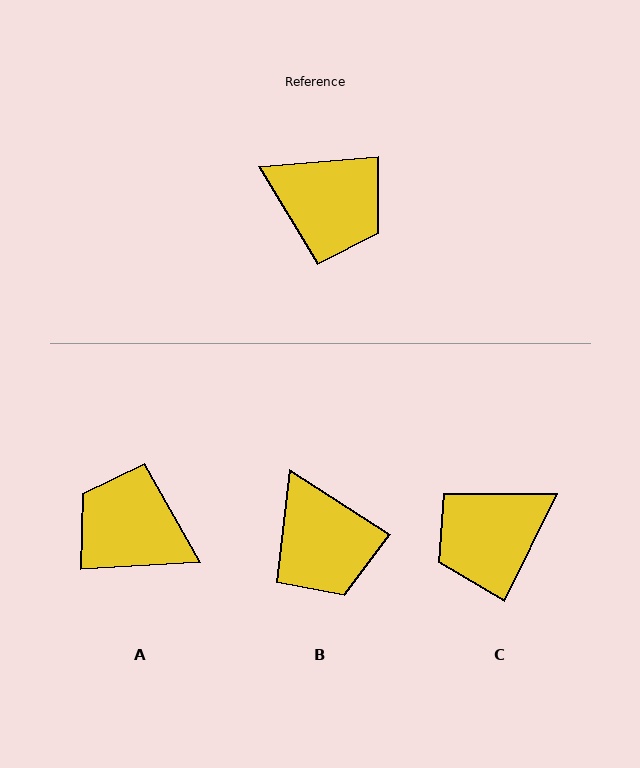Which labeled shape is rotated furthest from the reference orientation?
A, about 179 degrees away.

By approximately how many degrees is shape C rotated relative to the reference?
Approximately 121 degrees clockwise.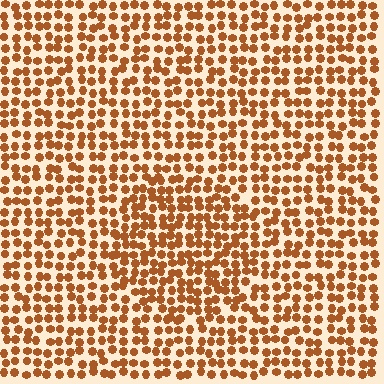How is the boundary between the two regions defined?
The boundary is defined by a change in element density (approximately 1.4x ratio). All elements are the same color, size, and shape.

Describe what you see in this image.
The image contains small brown elements arranged at two different densities. A circle-shaped region is visible where the elements are more densely packed than the surrounding area.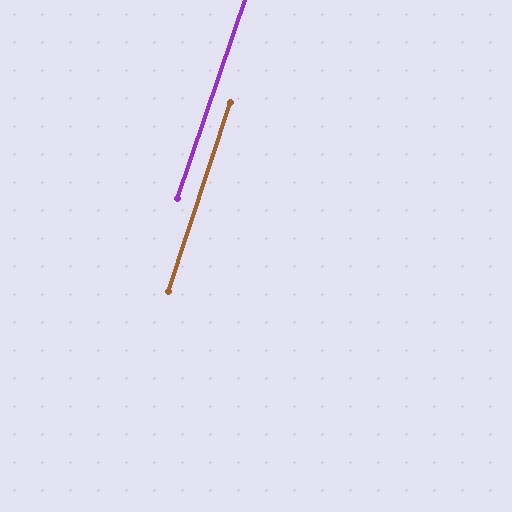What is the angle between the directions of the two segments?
Approximately 1 degree.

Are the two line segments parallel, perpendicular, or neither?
Parallel — their directions differ by only 0.7°.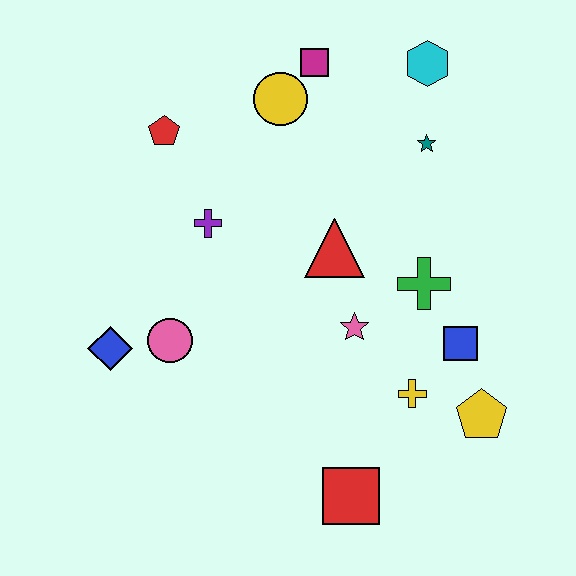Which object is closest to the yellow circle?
The magenta square is closest to the yellow circle.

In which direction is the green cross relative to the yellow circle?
The green cross is below the yellow circle.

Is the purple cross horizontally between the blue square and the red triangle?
No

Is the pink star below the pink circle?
No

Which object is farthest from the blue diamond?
The cyan hexagon is farthest from the blue diamond.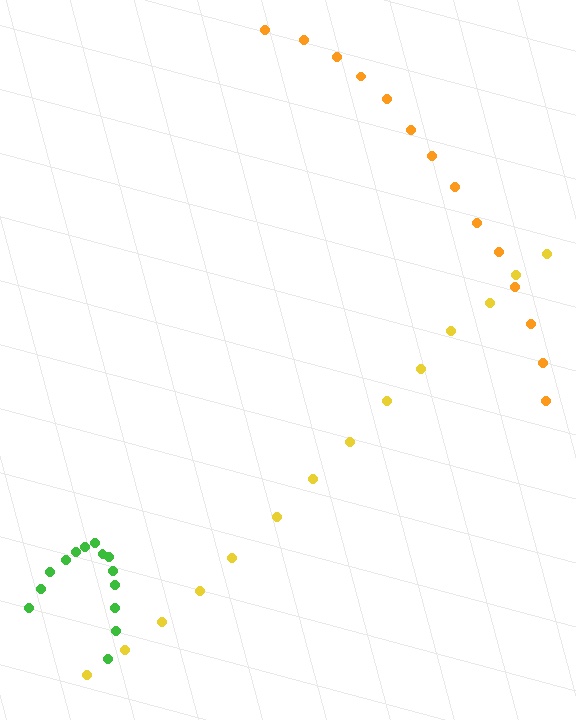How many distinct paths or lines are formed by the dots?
There are 3 distinct paths.